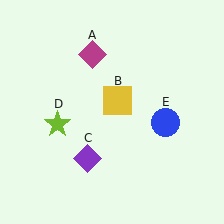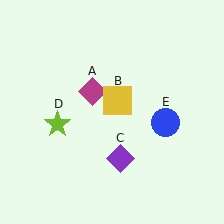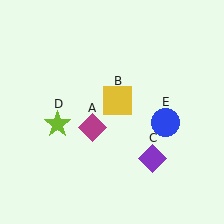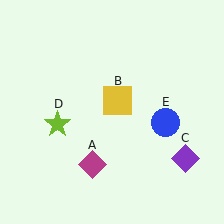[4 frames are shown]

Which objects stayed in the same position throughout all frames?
Yellow square (object B) and lime star (object D) and blue circle (object E) remained stationary.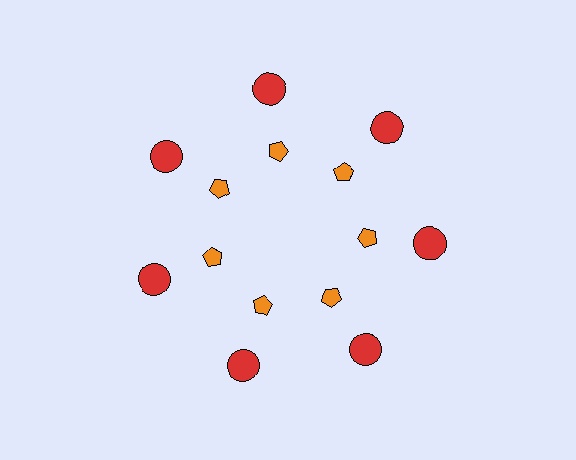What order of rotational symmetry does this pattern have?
This pattern has 7-fold rotational symmetry.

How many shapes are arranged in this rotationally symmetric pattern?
There are 14 shapes, arranged in 7 groups of 2.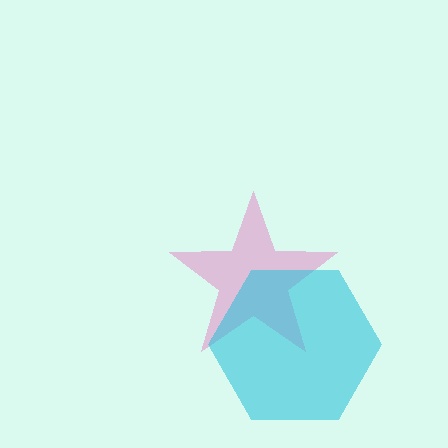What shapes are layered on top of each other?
The layered shapes are: a pink star, a cyan hexagon.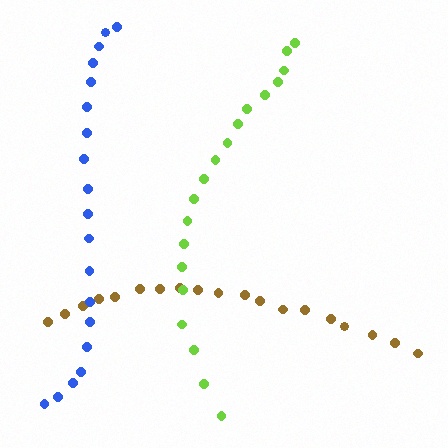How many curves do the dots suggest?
There are 3 distinct paths.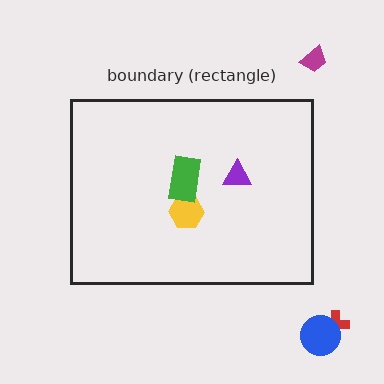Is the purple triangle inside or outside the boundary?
Inside.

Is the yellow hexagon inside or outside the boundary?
Inside.